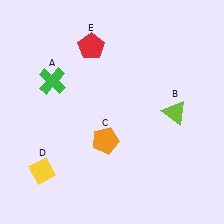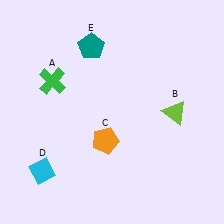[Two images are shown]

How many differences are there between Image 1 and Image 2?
There are 2 differences between the two images.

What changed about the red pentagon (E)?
In Image 1, E is red. In Image 2, it changed to teal.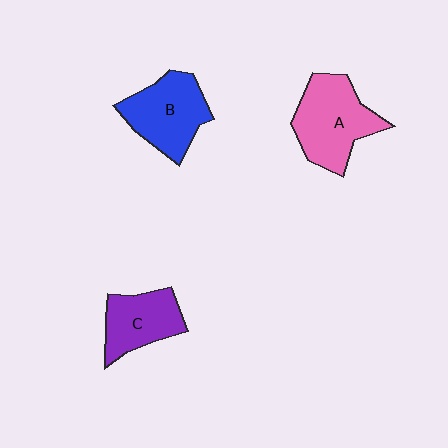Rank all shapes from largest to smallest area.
From largest to smallest: A (pink), B (blue), C (purple).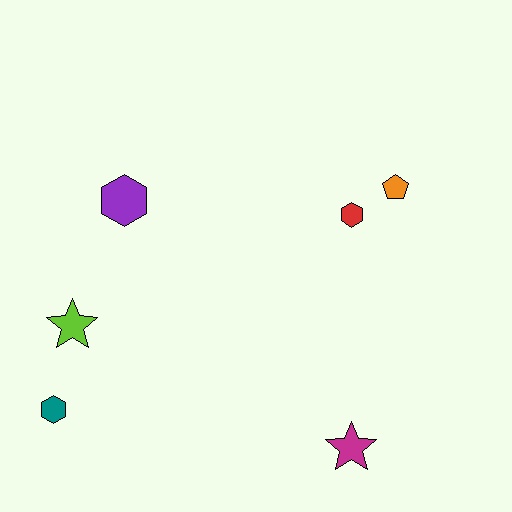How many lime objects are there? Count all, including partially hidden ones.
There is 1 lime object.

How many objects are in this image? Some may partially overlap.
There are 6 objects.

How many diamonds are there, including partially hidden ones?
There are no diamonds.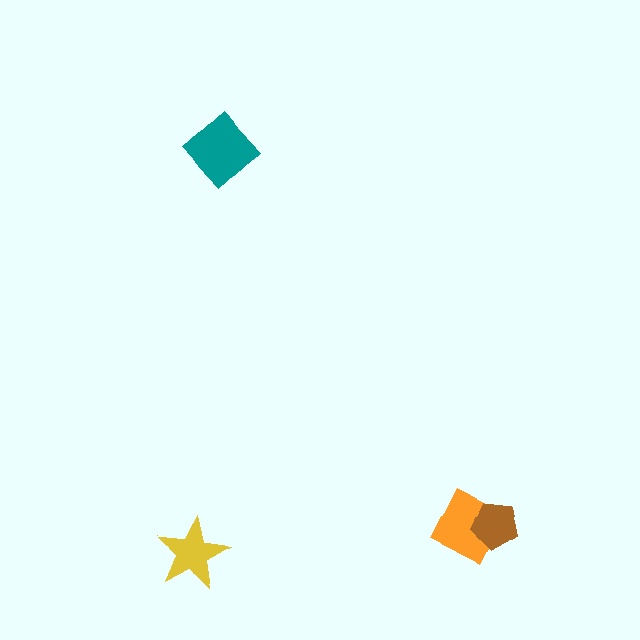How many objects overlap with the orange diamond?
1 object overlaps with the orange diamond.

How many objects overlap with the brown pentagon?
1 object overlaps with the brown pentagon.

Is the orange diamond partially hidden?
Yes, it is partially covered by another shape.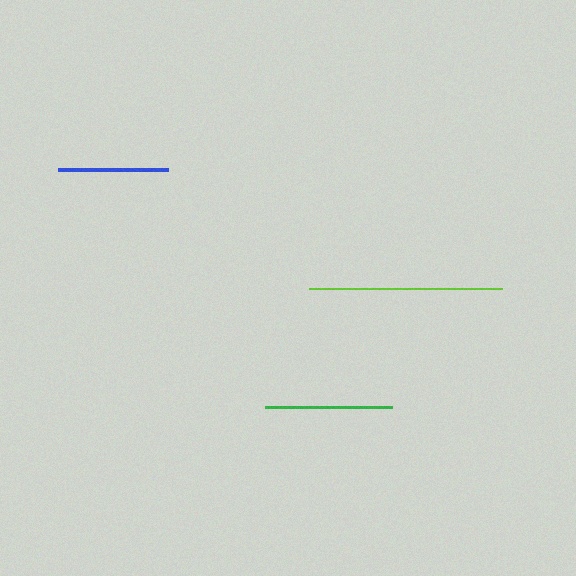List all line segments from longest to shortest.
From longest to shortest: lime, green, blue.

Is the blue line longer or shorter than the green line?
The green line is longer than the blue line.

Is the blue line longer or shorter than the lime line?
The lime line is longer than the blue line.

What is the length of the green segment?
The green segment is approximately 127 pixels long.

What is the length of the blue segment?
The blue segment is approximately 110 pixels long.